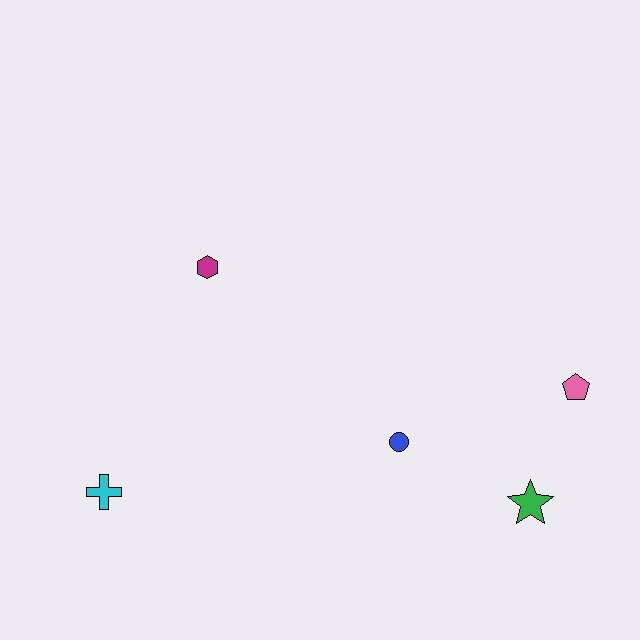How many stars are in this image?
There is 1 star.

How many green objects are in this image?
There is 1 green object.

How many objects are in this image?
There are 5 objects.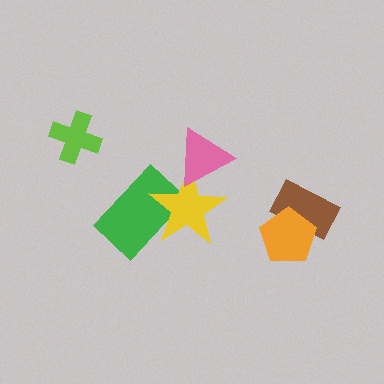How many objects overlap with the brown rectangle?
1 object overlaps with the brown rectangle.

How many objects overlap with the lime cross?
0 objects overlap with the lime cross.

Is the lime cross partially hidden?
No, no other shape covers it.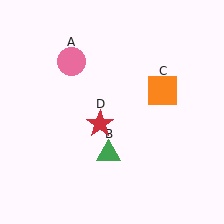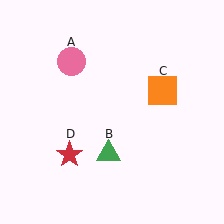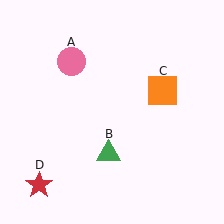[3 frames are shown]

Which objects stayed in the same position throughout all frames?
Pink circle (object A) and green triangle (object B) and orange square (object C) remained stationary.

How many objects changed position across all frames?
1 object changed position: red star (object D).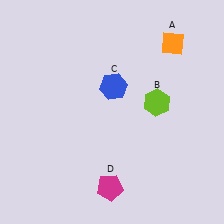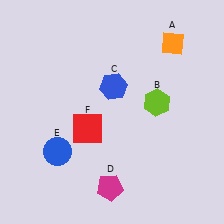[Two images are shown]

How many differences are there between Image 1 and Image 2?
There are 2 differences between the two images.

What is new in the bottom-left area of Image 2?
A blue circle (E) was added in the bottom-left area of Image 2.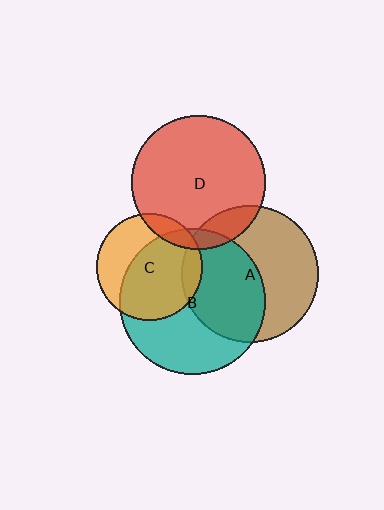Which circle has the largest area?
Circle B (teal).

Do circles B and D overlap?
Yes.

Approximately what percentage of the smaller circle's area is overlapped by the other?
Approximately 5%.